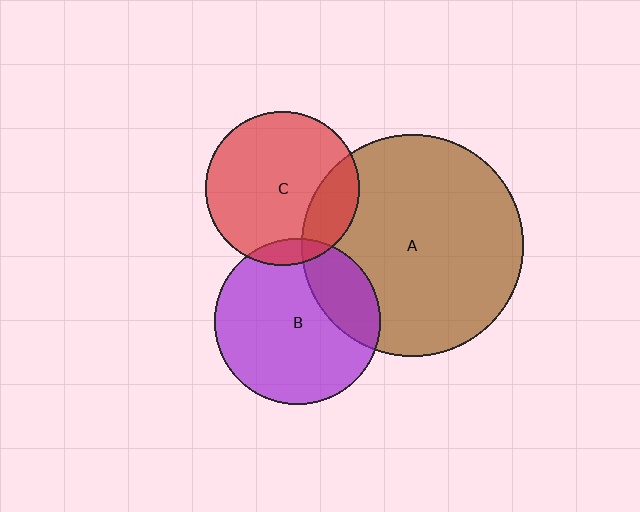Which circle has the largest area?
Circle A (brown).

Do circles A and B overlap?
Yes.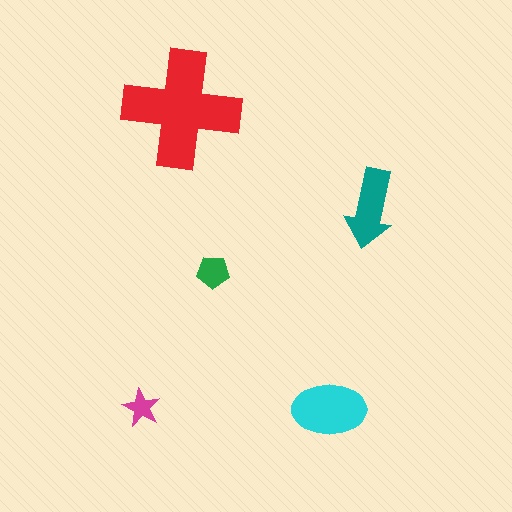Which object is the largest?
The red cross.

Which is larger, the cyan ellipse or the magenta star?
The cyan ellipse.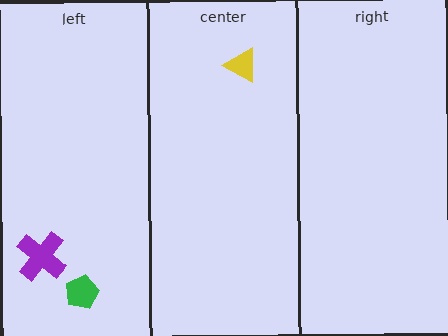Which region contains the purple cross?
The left region.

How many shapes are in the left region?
2.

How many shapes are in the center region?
1.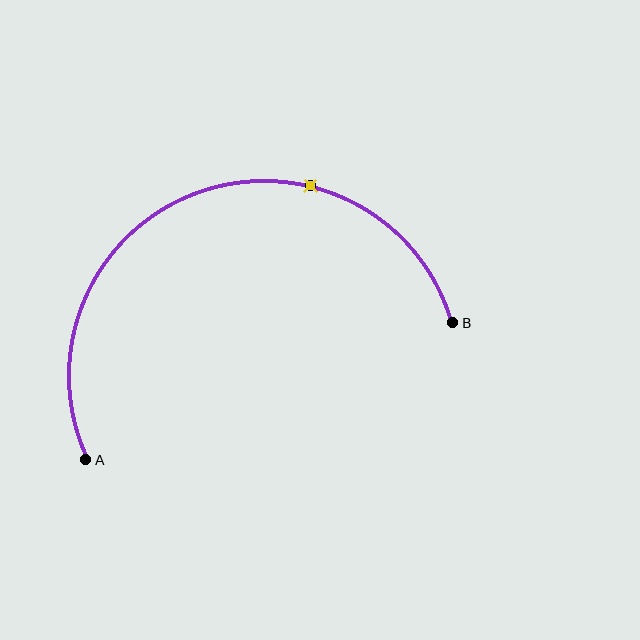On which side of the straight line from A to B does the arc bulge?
The arc bulges above the straight line connecting A and B.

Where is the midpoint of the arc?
The arc midpoint is the point on the curve farthest from the straight line joining A and B. It sits above that line.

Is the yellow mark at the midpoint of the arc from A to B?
No. The yellow mark lies on the arc but is closer to endpoint B. The arc midpoint would be at the point on the curve equidistant along the arc from both A and B.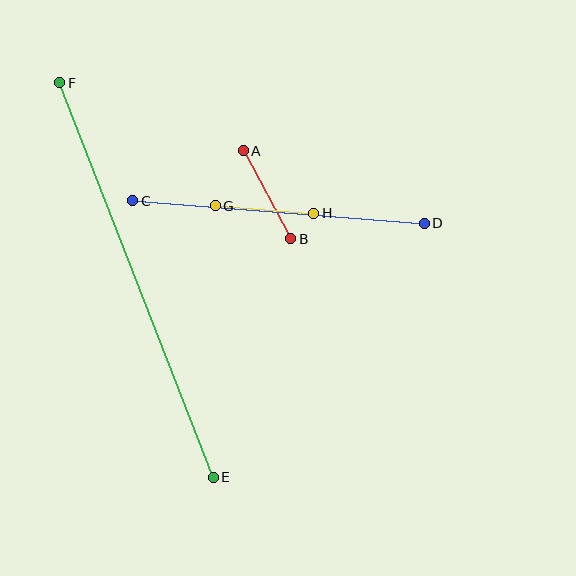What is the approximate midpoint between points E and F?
The midpoint is at approximately (136, 280) pixels.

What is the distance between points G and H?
The distance is approximately 99 pixels.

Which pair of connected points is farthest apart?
Points E and F are farthest apart.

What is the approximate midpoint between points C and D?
The midpoint is at approximately (278, 212) pixels.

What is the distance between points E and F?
The distance is approximately 423 pixels.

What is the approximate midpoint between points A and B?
The midpoint is at approximately (267, 195) pixels.